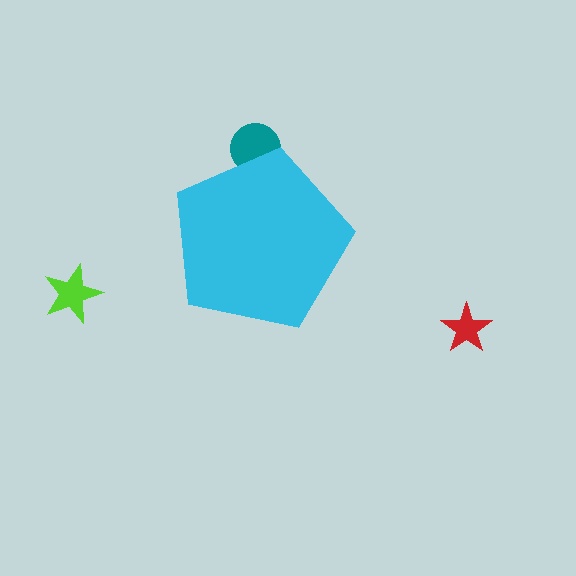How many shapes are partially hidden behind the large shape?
1 shape is partially hidden.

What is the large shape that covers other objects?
A cyan pentagon.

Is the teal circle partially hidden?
Yes, the teal circle is partially hidden behind the cyan pentagon.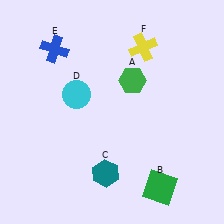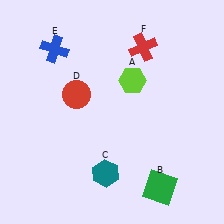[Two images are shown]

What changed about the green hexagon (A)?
In Image 1, A is green. In Image 2, it changed to lime.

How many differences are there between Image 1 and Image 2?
There are 3 differences between the two images.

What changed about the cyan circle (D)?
In Image 1, D is cyan. In Image 2, it changed to red.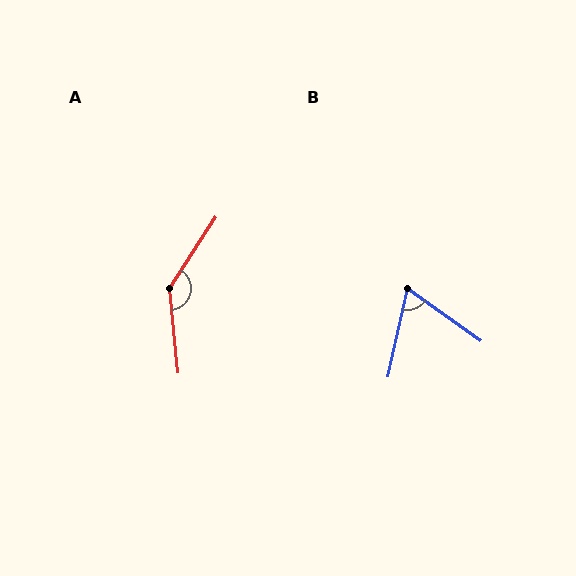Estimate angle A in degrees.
Approximately 141 degrees.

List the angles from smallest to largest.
B (67°), A (141°).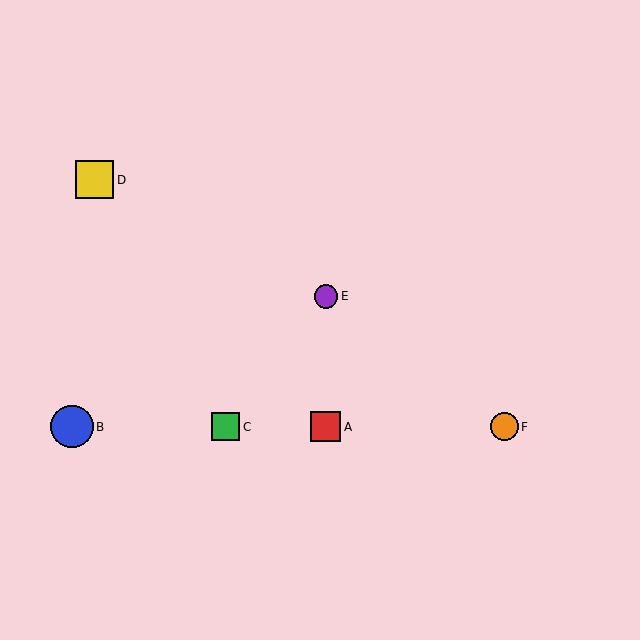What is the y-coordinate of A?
Object A is at y≈427.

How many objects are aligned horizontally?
4 objects (A, B, C, F) are aligned horizontally.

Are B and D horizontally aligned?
No, B is at y≈427 and D is at y≈180.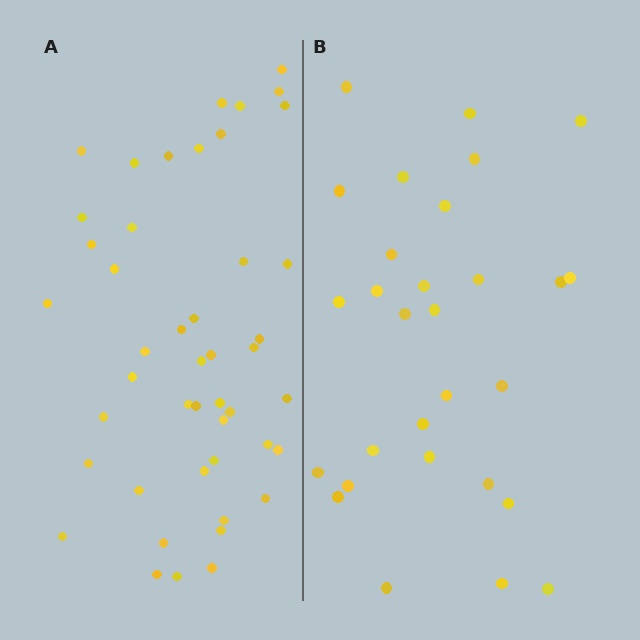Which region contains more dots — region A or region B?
Region A (the left region) has more dots.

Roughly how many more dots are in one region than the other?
Region A has approximately 15 more dots than region B.